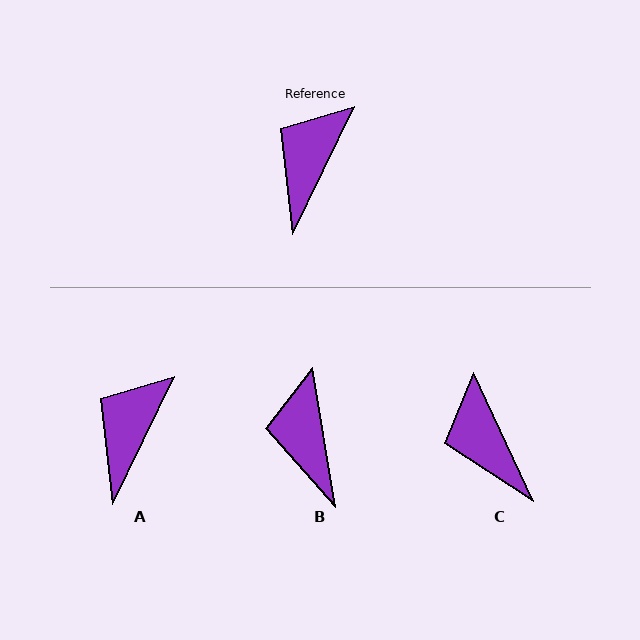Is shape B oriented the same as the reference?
No, it is off by about 35 degrees.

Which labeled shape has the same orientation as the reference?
A.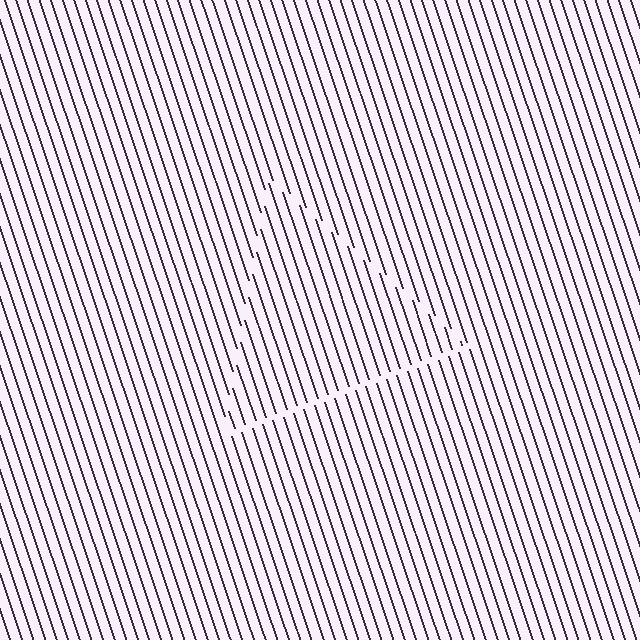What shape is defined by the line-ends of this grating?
An illusory triangle. The interior of the shape contains the same grating, shifted by half a period — the contour is defined by the phase discontinuity where line-ends from the inner and outer gratings abut.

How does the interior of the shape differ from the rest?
The interior of the shape contains the same grating, shifted by half a period — the contour is defined by the phase discontinuity where line-ends from the inner and outer gratings abut.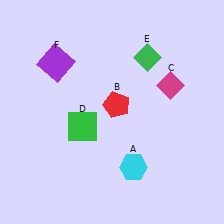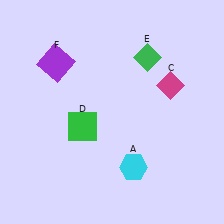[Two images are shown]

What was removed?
The red pentagon (B) was removed in Image 2.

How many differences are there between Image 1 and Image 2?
There is 1 difference between the two images.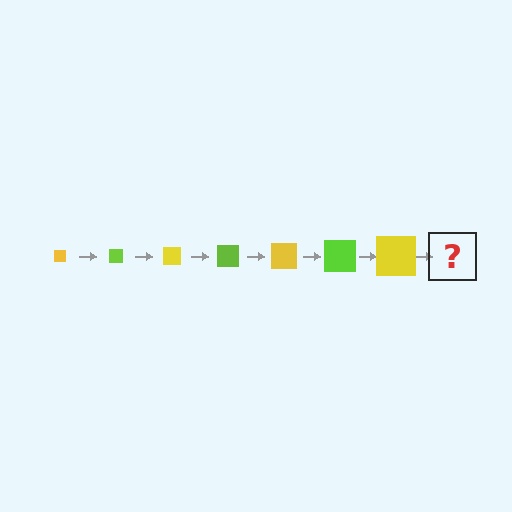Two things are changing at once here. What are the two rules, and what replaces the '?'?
The two rules are that the square grows larger each step and the color cycles through yellow and lime. The '?' should be a lime square, larger than the previous one.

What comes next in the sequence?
The next element should be a lime square, larger than the previous one.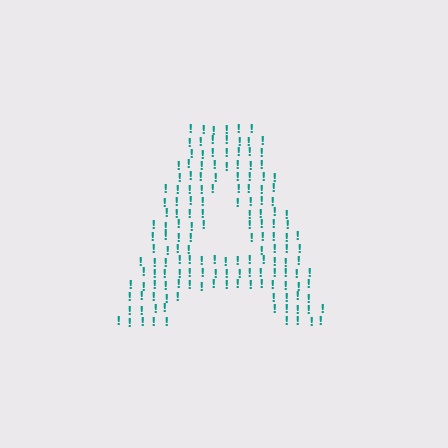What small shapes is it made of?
It is made of small exclamation marks.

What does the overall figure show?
The overall figure shows the letter A.